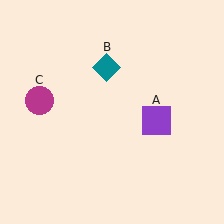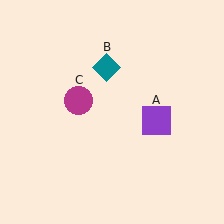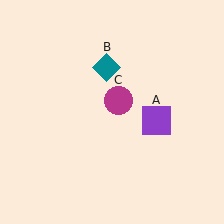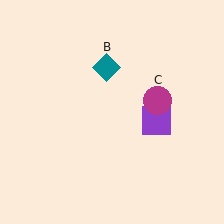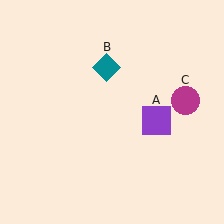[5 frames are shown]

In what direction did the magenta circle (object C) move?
The magenta circle (object C) moved right.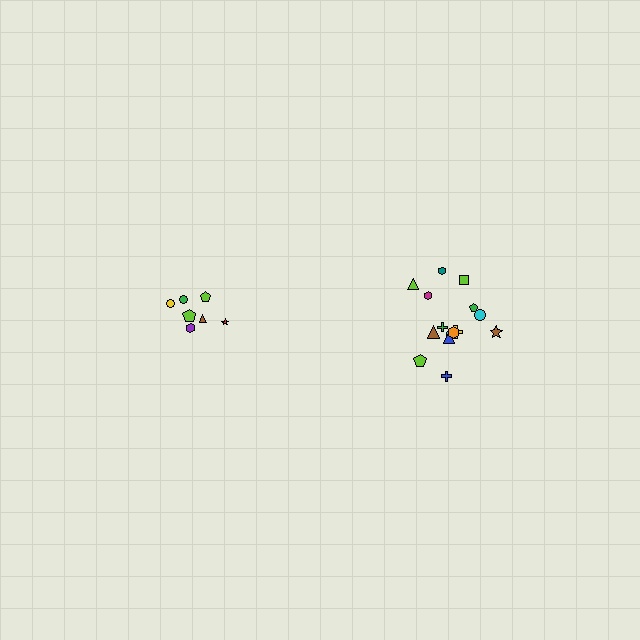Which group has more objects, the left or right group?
The right group.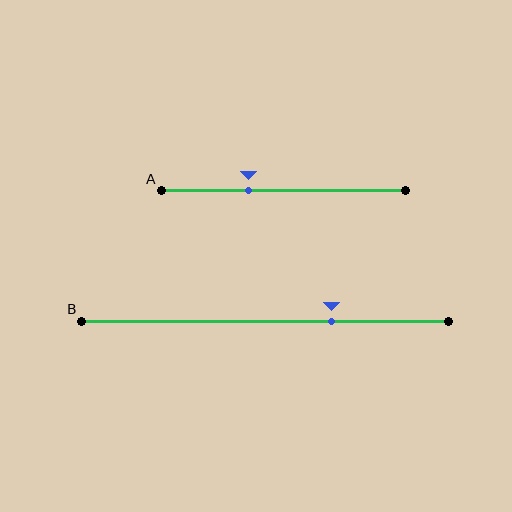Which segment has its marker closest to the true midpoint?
Segment A has its marker closest to the true midpoint.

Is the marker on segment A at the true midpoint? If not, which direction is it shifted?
No, the marker on segment A is shifted to the left by about 14% of the segment length.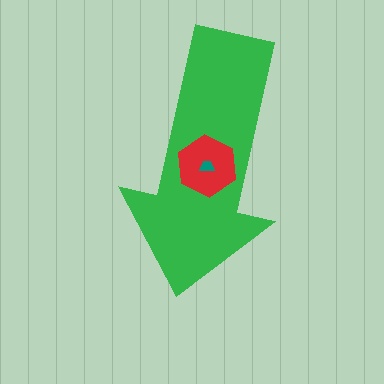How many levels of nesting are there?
3.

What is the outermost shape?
The green arrow.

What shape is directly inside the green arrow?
The red hexagon.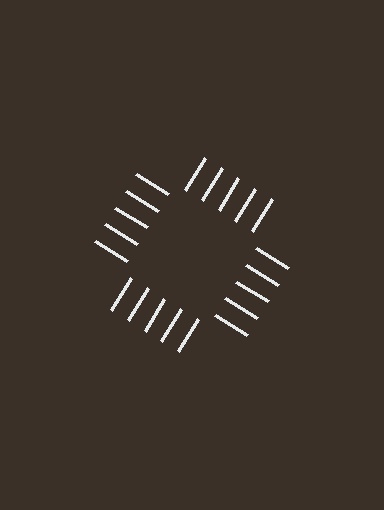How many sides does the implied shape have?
4 sides — the line-ends trace a square.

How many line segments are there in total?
20 — 5 along each of the 4 edges.